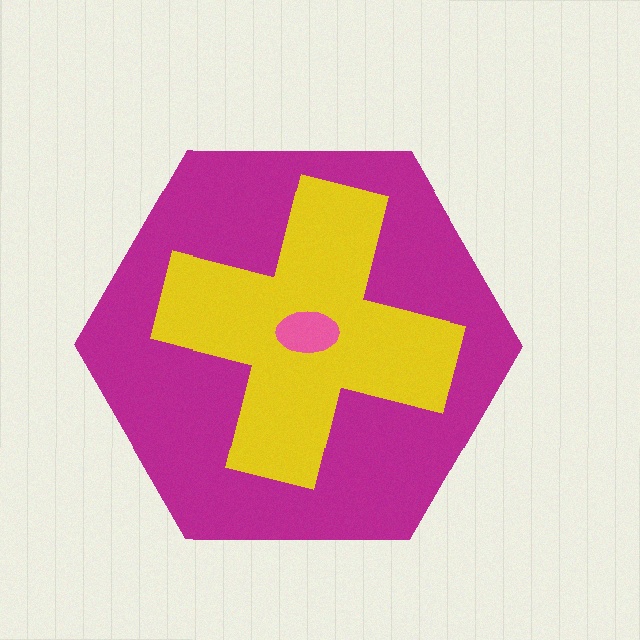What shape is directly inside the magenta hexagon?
The yellow cross.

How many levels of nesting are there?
3.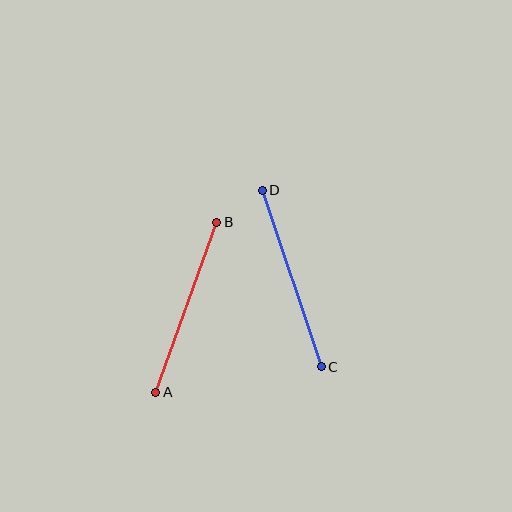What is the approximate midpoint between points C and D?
The midpoint is at approximately (292, 279) pixels.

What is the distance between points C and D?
The distance is approximately 186 pixels.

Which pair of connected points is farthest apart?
Points C and D are farthest apart.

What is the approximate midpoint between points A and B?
The midpoint is at approximately (186, 307) pixels.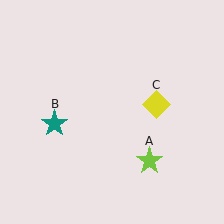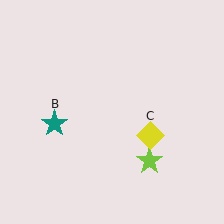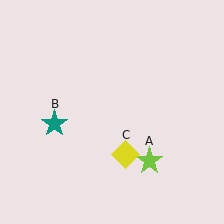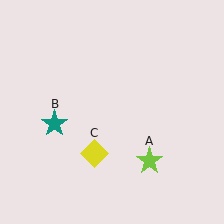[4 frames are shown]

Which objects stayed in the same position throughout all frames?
Lime star (object A) and teal star (object B) remained stationary.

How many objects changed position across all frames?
1 object changed position: yellow diamond (object C).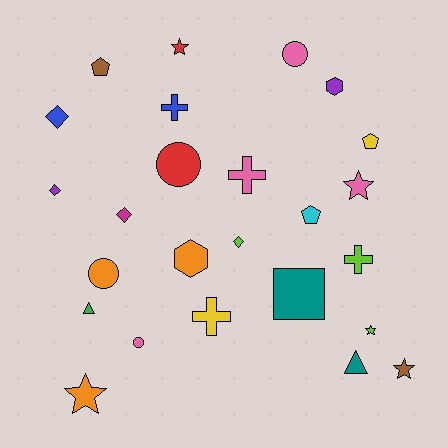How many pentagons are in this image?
There are 3 pentagons.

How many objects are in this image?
There are 25 objects.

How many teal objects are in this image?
There are 2 teal objects.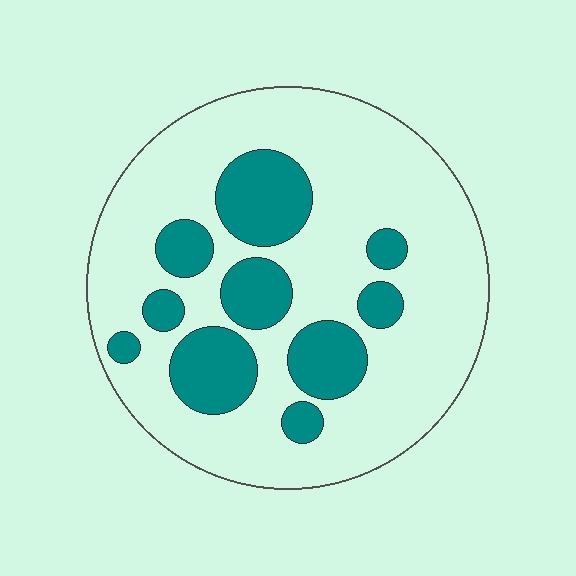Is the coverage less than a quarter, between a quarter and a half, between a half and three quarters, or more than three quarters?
Between a quarter and a half.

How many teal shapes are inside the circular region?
10.